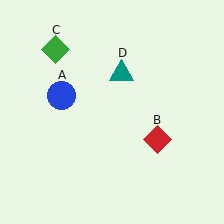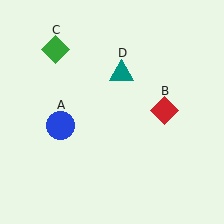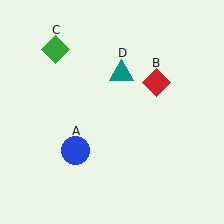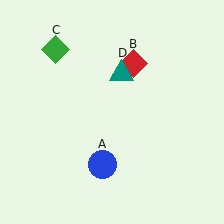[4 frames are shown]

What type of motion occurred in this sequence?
The blue circle (object A), red diamond (object B) rotated counterclockwise around the center of the scene.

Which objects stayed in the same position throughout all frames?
Green diamond (object C) and teal triangle (object D) remained stationary.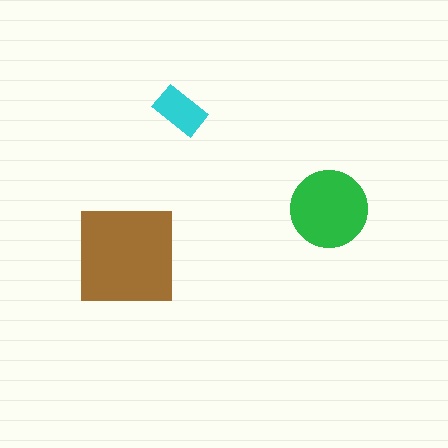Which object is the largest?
The brown square.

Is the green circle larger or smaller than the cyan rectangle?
Larger.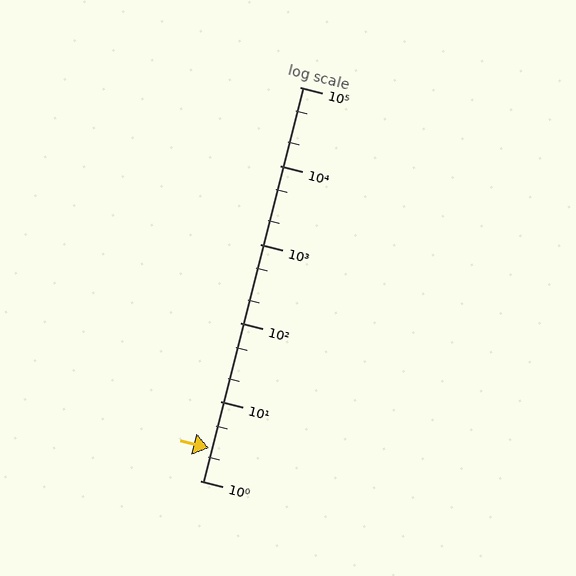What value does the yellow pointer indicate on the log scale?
The pointer indicates approximately 2.6.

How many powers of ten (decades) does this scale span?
The scale spans 5 decades, from 1 to 100000.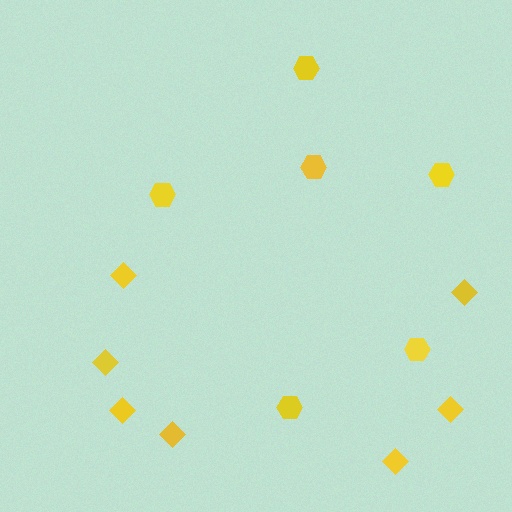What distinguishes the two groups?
There are 2 groups: one group of diamonds (7) and one group of hexagons (6).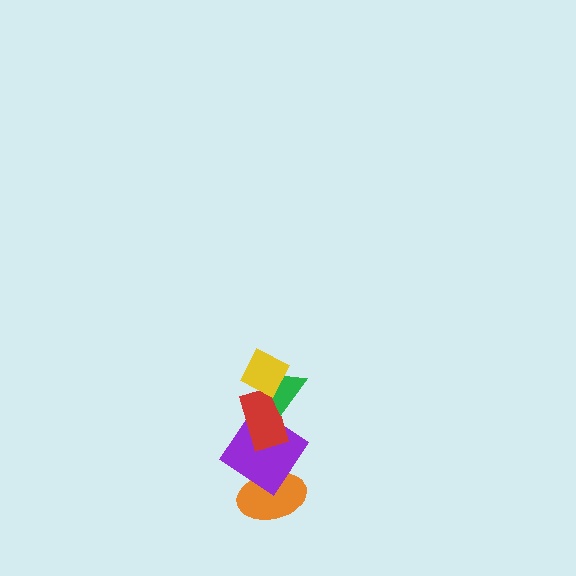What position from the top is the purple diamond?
The purple diamond is 4th from the top.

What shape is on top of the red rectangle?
The green triangle is on top of the red rectangle.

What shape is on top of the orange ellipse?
The purple diamond is on top of the orange ellipse.